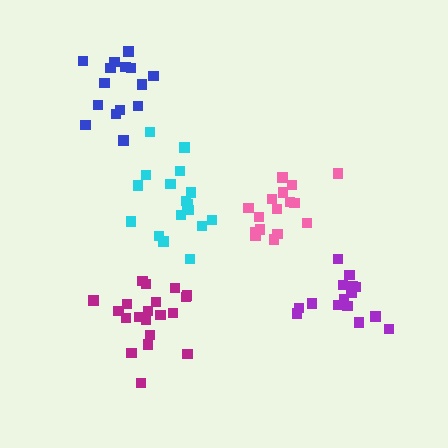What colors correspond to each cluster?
The clusters are colored: purple, magenta, blue, cyan, pink.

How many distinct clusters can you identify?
There are 5 distinct clusters.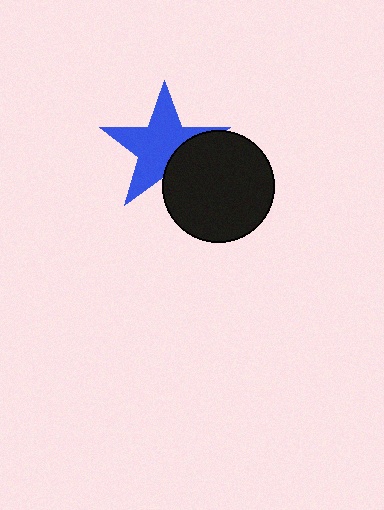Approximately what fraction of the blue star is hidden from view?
Roughly 30% of the blue star is hidden behind the black circle.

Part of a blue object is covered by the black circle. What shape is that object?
It is a star.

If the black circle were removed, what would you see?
You would see the complete blue star.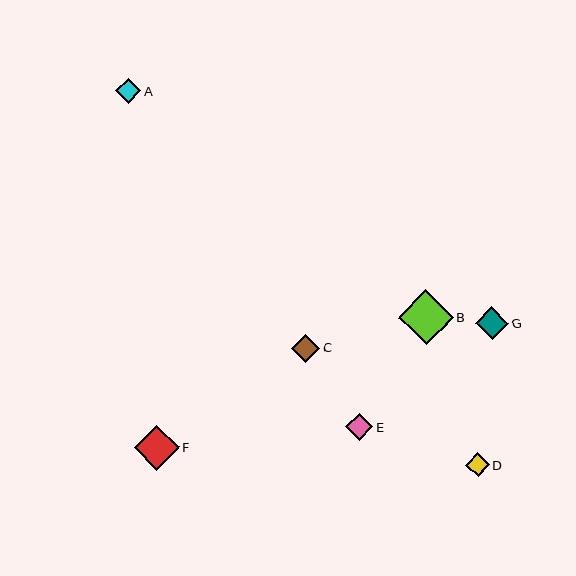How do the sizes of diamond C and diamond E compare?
Diamond C and diamond E are approximately the same size.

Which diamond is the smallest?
Diamond D is the smallest with a size of approximately 24 pixels.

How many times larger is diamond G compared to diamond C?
Diamond G is approximately 1.2 times the size of diamond C.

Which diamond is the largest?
Diamond B is the largest with a size of approximately 55 pixels.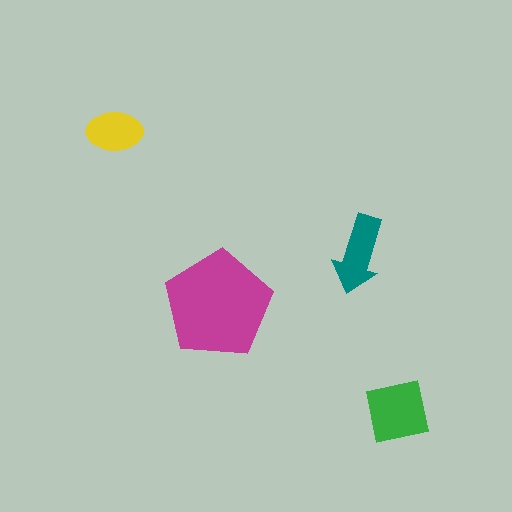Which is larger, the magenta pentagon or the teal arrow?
The magenta pentagon.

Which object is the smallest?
The yellow ellipse.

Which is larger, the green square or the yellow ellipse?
The green square.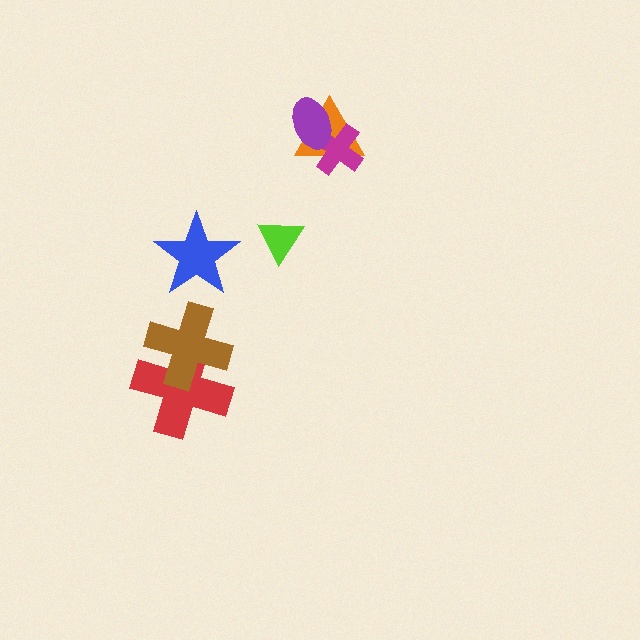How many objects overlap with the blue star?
0 objects overlap with the blue star.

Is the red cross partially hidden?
Yes, it is partially covered by another shape.